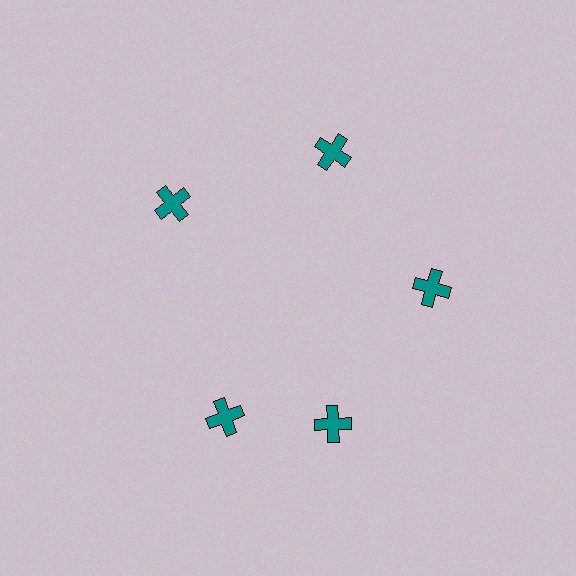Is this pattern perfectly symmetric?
No. The 5 teal crosses are arranged in a ring, but one element near the 8 o'clock position is rotated out of alignment along the ring, breaking the 5-fold rotational symmetry.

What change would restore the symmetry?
The symmetry would be restored by rotating it back into even spacing with its neighbors so that all 5 crosses sit at equal angles and equal distance from the center.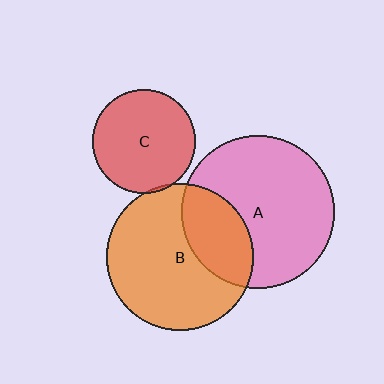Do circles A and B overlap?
Yes.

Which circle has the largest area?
Circle A (pink).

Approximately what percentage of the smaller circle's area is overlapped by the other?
Approximately 30%.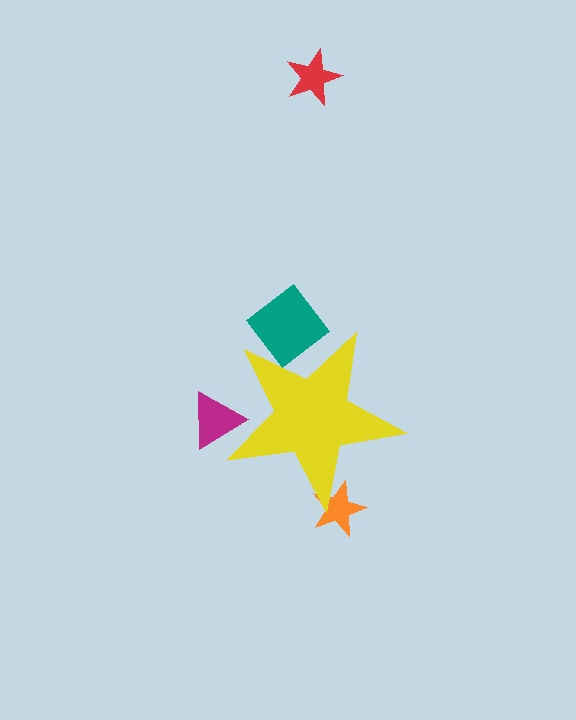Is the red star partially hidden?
No, the red star is fully visible.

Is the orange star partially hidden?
Yes, the orange star is partially hidden behind the yellow star.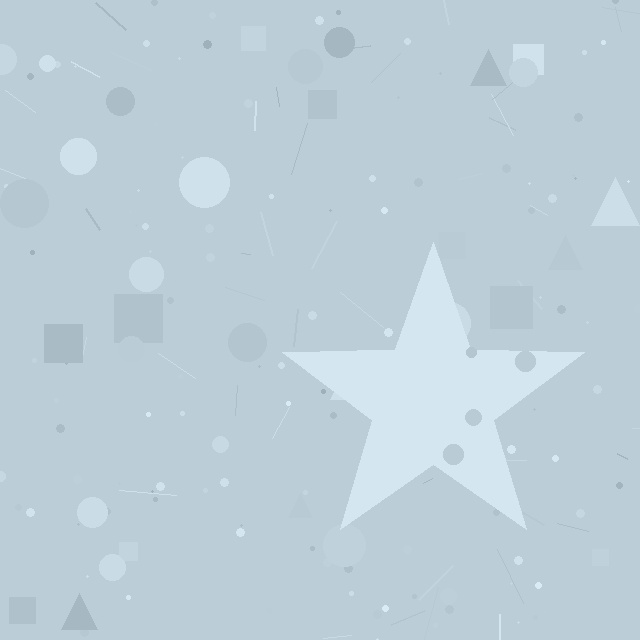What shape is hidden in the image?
A star is hidden in the image.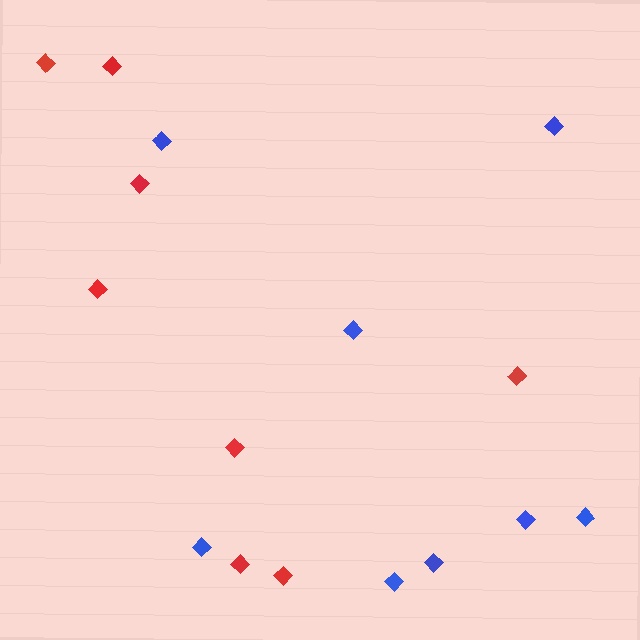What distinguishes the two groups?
There are 2 groups: one group of red diamonds (8) and one group of blue diamonds (8).